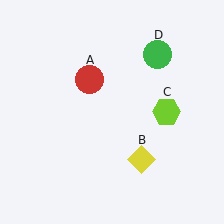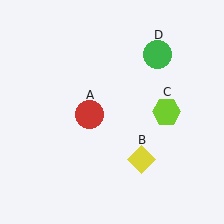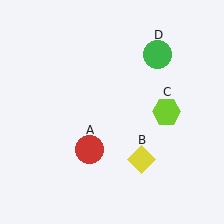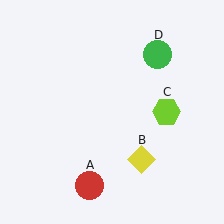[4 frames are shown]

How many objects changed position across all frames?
1 object changed position: red circle (object A).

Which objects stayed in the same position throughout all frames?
Yellow diamond (object B) and lime hexagon (object C) and green circle (object D) remained stationary.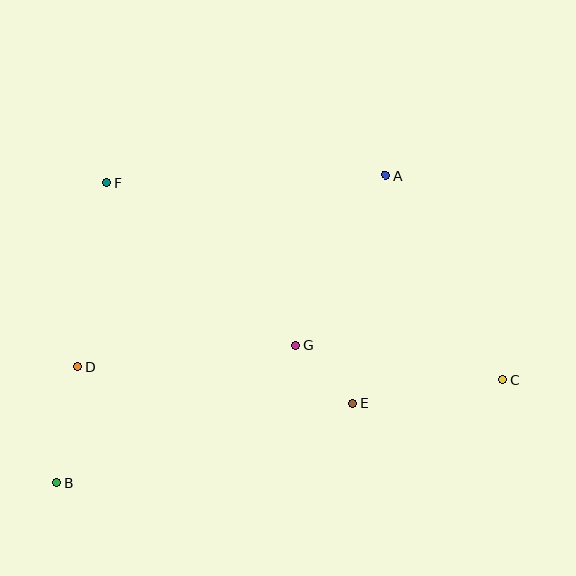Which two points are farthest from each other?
Points B and C are farthest from each other.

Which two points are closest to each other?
Points E and G are closest to each other.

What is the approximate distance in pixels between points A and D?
The distance between A and D is approximately 362 pixels.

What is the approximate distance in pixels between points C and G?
The distance between C and G is approximately 209 pixels.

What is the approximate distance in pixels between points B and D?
The distance between B and D is approximately 118 pixels.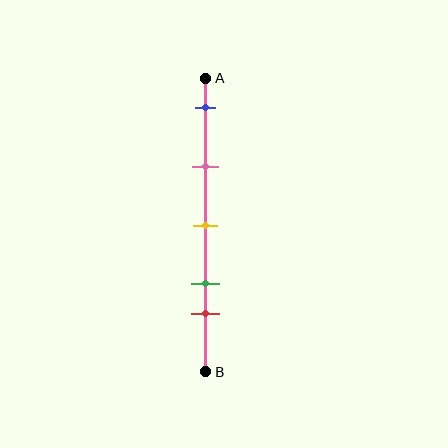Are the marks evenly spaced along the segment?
No, the marks are not evenly spaced.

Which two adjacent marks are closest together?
The green and red marks are the closest adjacent pair.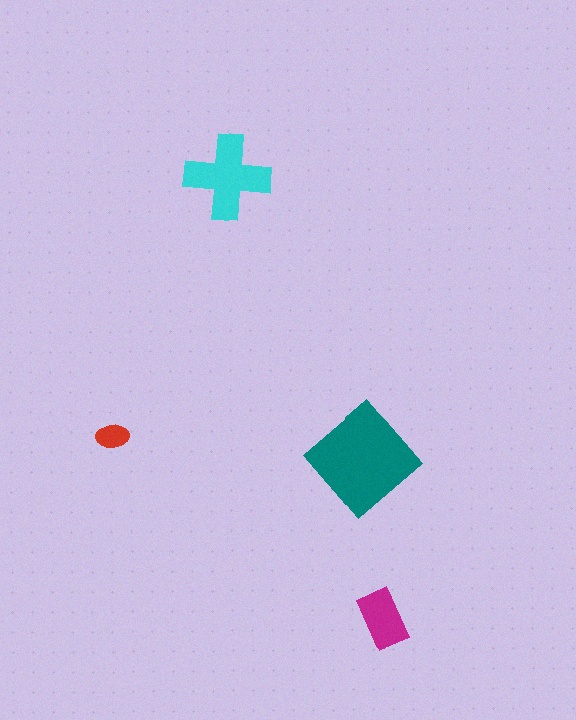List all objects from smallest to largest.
The red ellipse, the magenta rectangle, the cyan cross, the teal diamond.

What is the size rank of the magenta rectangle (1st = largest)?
3rd.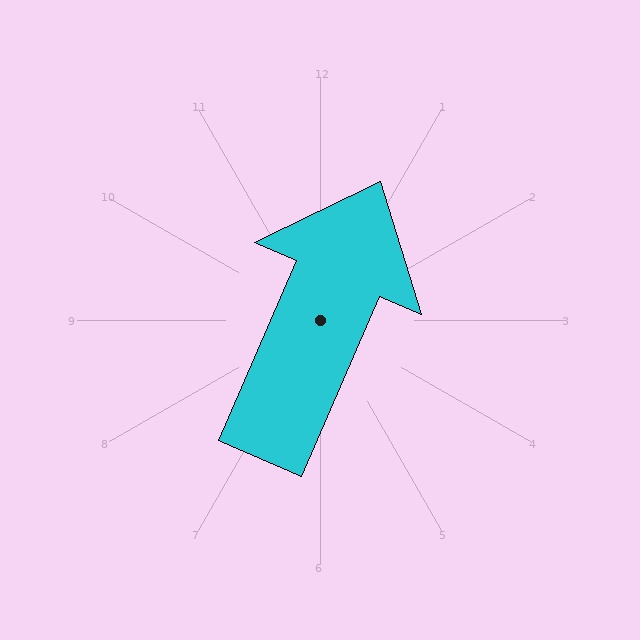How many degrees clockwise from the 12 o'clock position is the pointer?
Approximately 24 degrees.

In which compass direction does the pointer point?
Northeast.